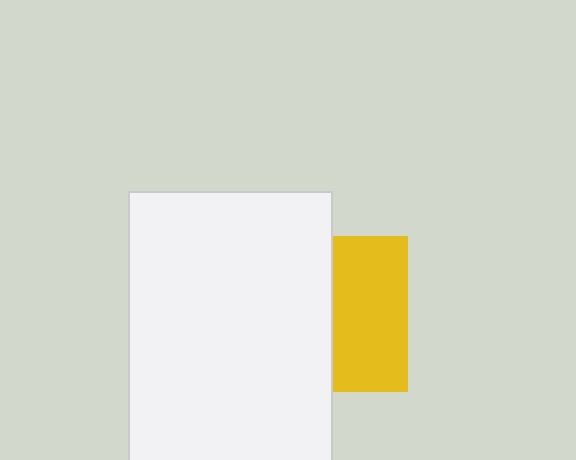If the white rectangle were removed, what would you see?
You would see the complete yellow square.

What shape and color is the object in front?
The object in front is a white rectangle.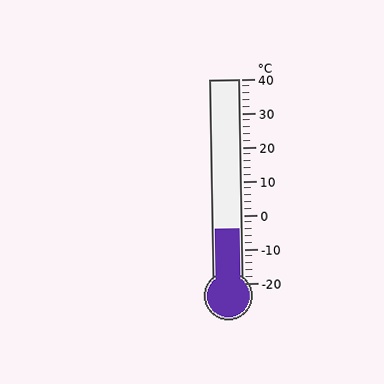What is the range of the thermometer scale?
The thermometer scale ranges from -20°C to 40°C.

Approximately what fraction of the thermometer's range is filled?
The thermometer is filled to approximately 25% of its range.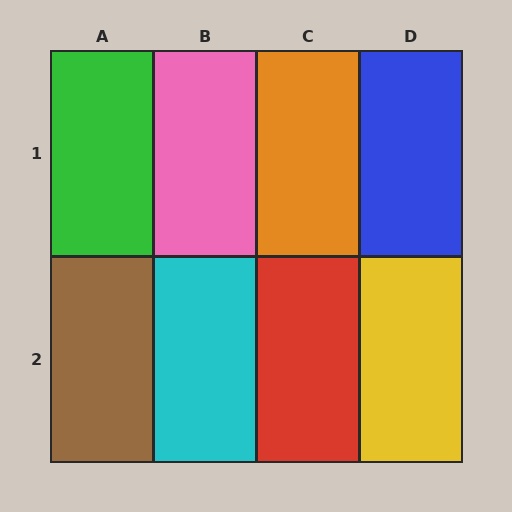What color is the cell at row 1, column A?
Green.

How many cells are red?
1 cell is red.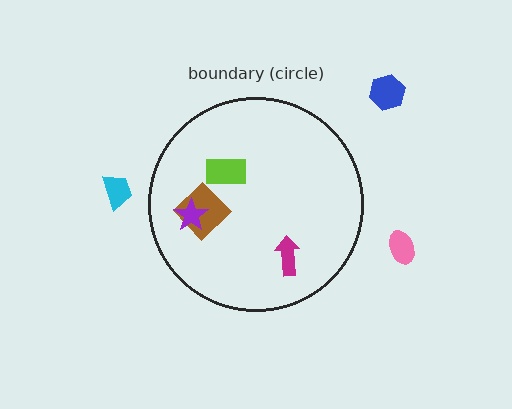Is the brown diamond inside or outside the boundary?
Inside.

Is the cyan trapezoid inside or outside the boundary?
Outside.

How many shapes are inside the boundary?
4 inside, 3 outside.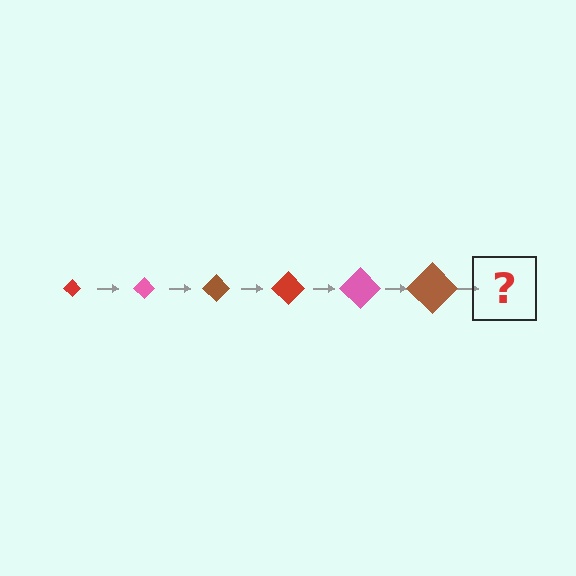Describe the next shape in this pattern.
It should be a red diamond, larger than the previous one.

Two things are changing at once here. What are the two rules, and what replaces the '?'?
The two rules are that the diamond grows larger each step and the color cycles through red, pink, and brown. The '?' should be a red diamond, larger than the previous one.